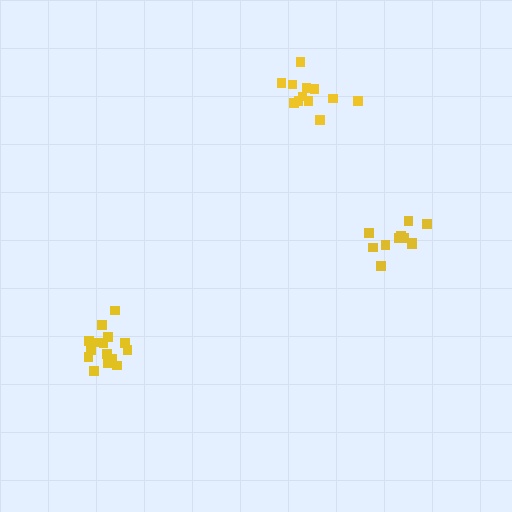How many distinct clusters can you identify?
There are 3 distinct clusters.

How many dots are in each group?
Group 1: 15 dots, Group 2: 12 dots, Group 3: 12 dots (39 total).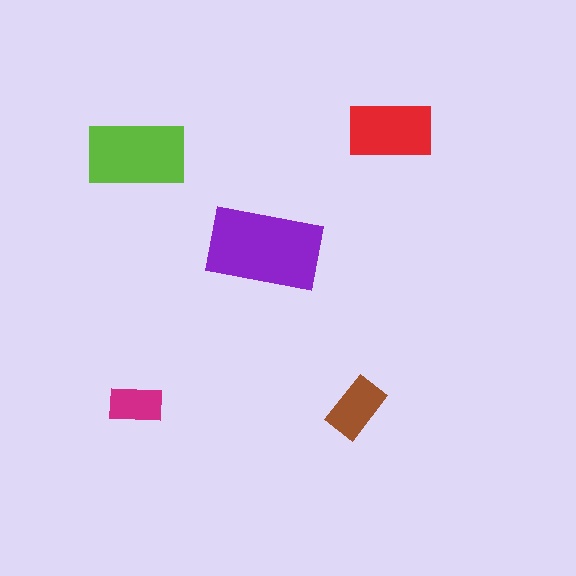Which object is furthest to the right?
The red rectangle is rightmost.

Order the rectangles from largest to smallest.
the purple one, the lime one, the red one, the brown one, the magenta one.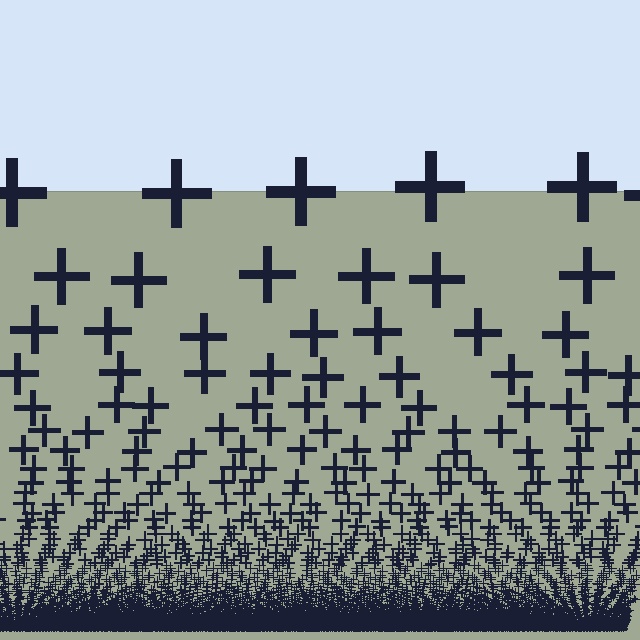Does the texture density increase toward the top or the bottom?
Density increases toward the bottom.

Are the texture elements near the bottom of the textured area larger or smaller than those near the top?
Smaller. The gradient is inverted — elements near the bottom are smaller and denser.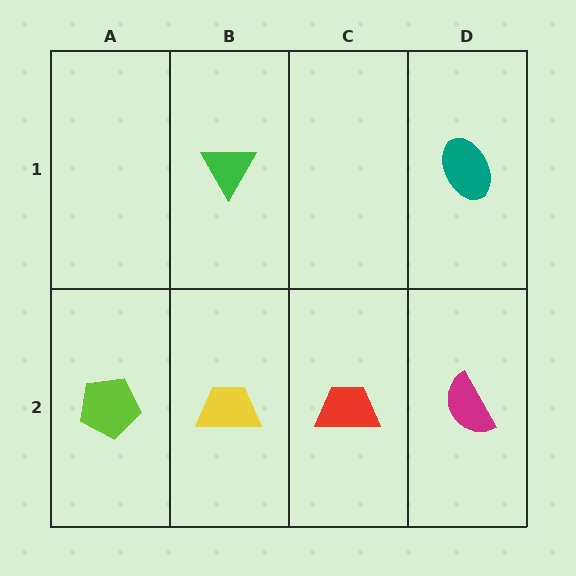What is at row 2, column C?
A red trapezoid.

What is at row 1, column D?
A teal ellipse.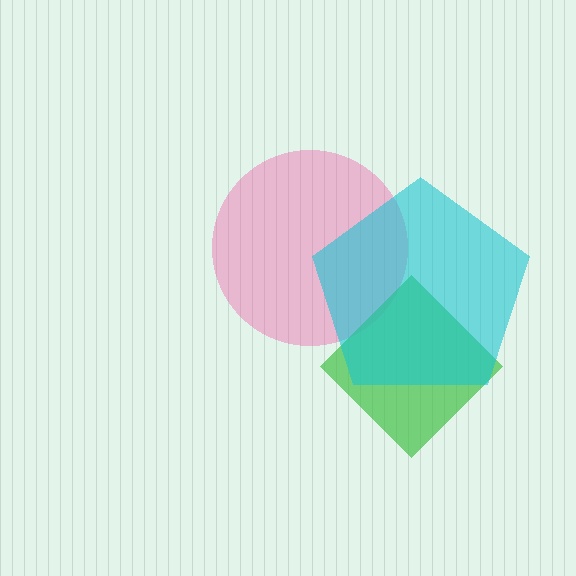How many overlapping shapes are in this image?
There are 3 overlapping shapes in the image.